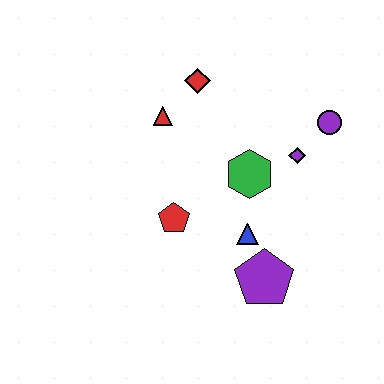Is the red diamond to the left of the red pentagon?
No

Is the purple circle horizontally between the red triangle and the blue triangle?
No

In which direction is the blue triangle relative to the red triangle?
The blue triangle is below the red triangle.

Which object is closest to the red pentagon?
The blue triangle is closest to the red pentagon.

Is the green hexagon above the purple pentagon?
Yes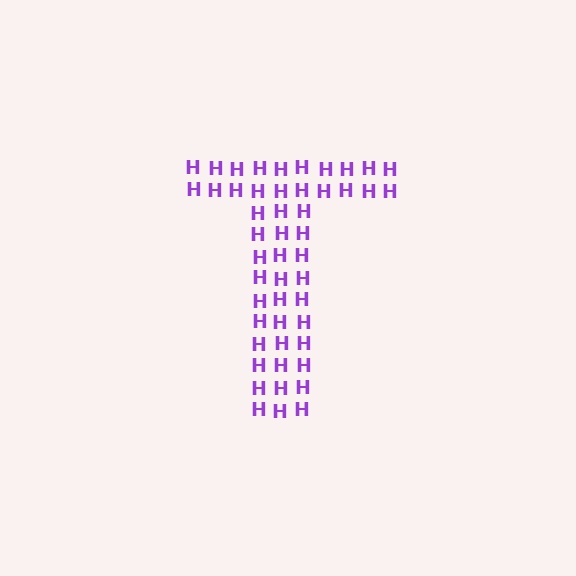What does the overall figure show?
The overall figure shows the letter T.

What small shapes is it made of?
It is made of small letter H's.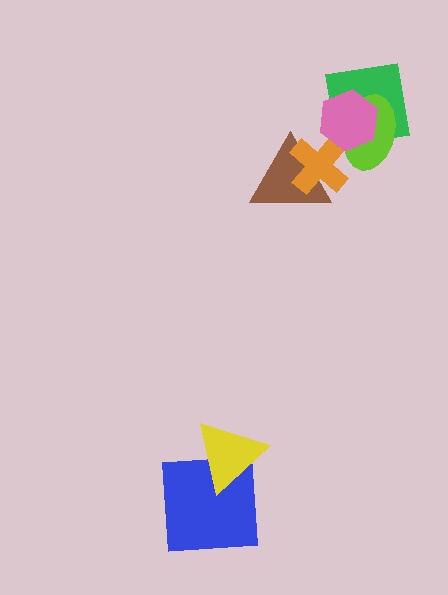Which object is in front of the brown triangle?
The orange cross is in front of the brown triangle.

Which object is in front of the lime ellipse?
The pink hexagon is in front of the lime ellipse.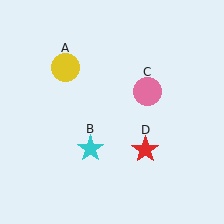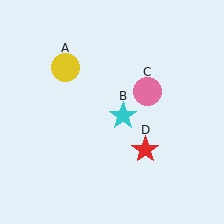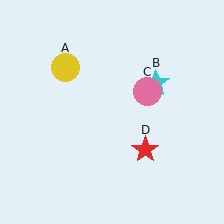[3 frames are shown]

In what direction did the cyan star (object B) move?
The cyan star (object B) moved up and to the right.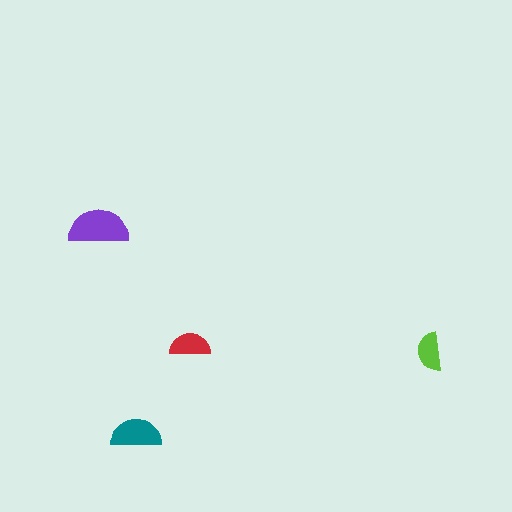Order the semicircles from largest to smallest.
the purple one, the teal one, the red one, the lime one.